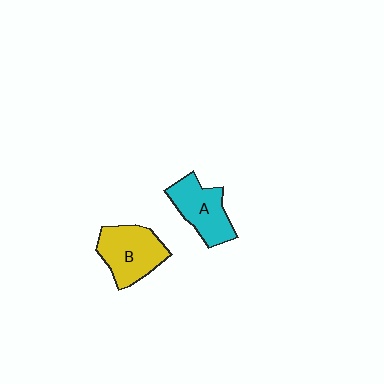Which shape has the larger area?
Shape B (yellow).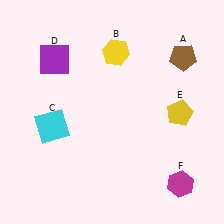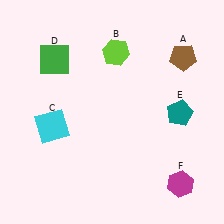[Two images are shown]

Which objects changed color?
B changed from yellow to lime. D changed from purple to green. E changed from yellow to teal.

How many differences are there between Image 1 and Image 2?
There are 3 differences between the two images.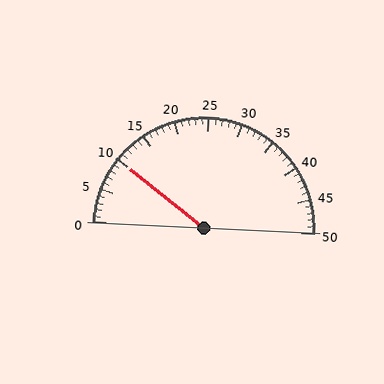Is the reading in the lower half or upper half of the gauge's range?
The reading is in the lower half of the range (0 to 50).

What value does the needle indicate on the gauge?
The needle indicates approximately 10.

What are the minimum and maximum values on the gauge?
The gauge ranges from 0 to 50.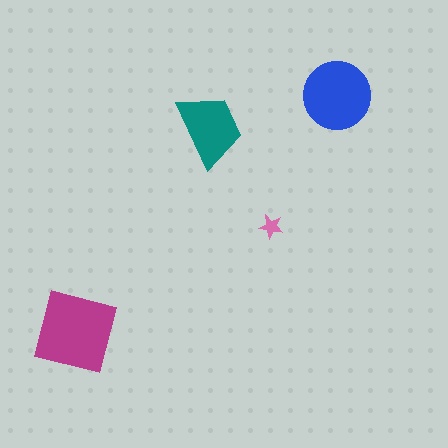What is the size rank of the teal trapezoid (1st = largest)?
3rd.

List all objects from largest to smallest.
The magenta square, the blue circle, the teal trapezoid, the pink star.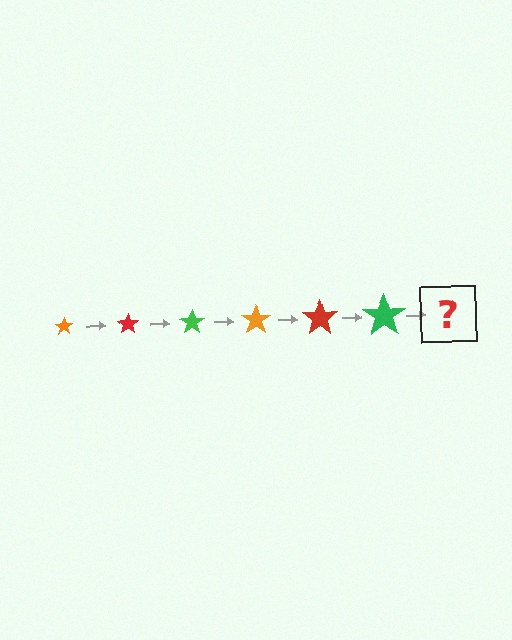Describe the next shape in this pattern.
It should be an orange star, larger than the previous one.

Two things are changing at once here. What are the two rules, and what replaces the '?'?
The two rules are that the star grows larger each step and the color cycles through orange, red, and green. The '?' should be an orange star, larger than the previous one.